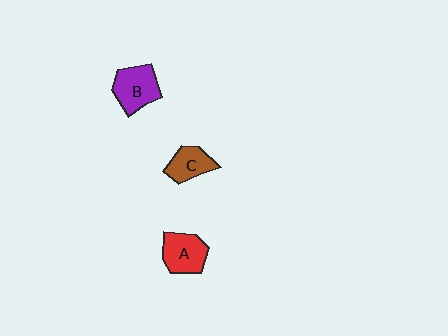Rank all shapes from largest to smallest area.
From largest to smallest: B (purple), A (red), C (brown).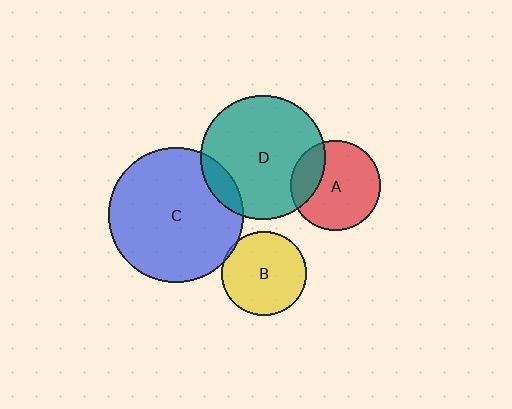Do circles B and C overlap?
Yes.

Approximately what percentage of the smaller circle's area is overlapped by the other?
Approximately 5%.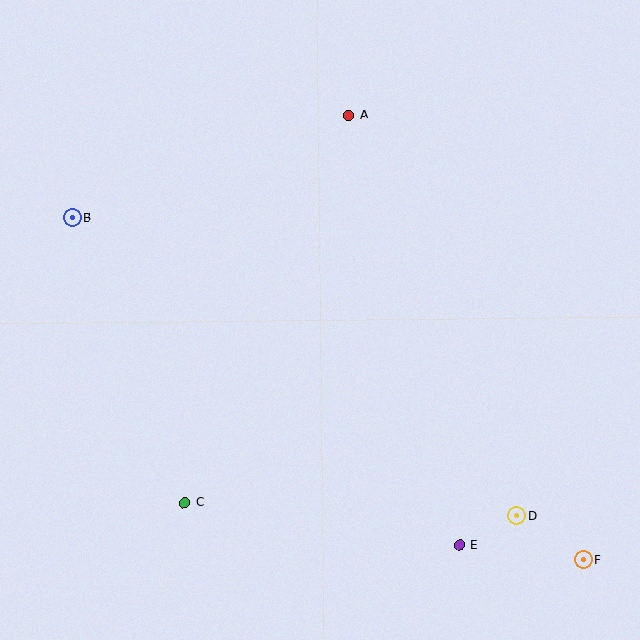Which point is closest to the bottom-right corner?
Point F is closest to the bottom-right corner.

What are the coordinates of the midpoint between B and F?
The midpoint between B and F is at (327, 389).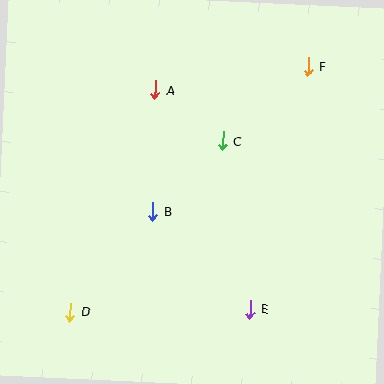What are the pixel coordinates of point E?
Point E is at (250, 309).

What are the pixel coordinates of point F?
Point F is at (308, 66).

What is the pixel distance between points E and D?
The distance between E and D is 180 pixels.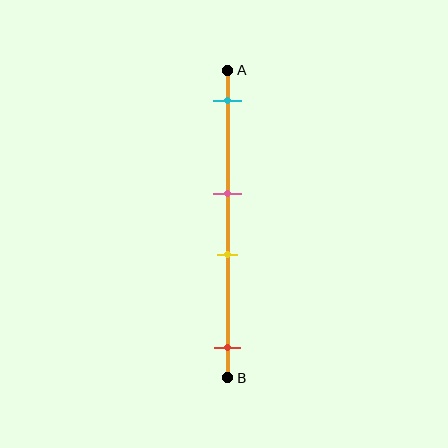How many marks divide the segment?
There are 4 marks dividing the segment.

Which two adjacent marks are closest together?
The pink and yellow marks are the closest adjacent pair.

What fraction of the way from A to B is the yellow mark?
The yellow mark is approximately 60% (0.6) of the way from A to B.